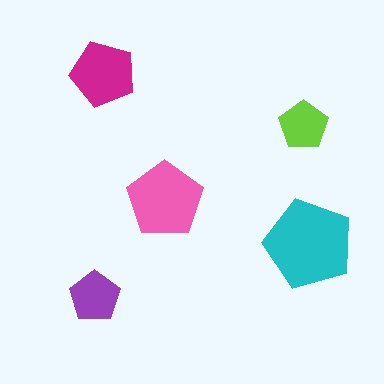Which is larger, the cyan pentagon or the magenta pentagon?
The cyan one.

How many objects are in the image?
There are 5 objects in the image.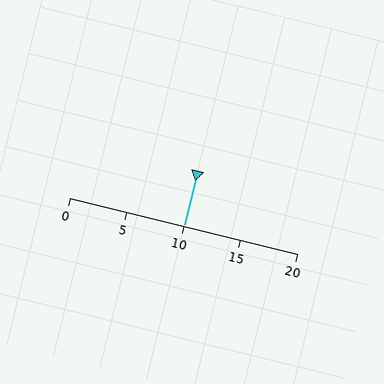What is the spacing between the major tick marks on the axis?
The major ticks are spaced 5 apart.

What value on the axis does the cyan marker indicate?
The marker indicates approximately 10.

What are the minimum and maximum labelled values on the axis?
The axis runs from 0 to 20.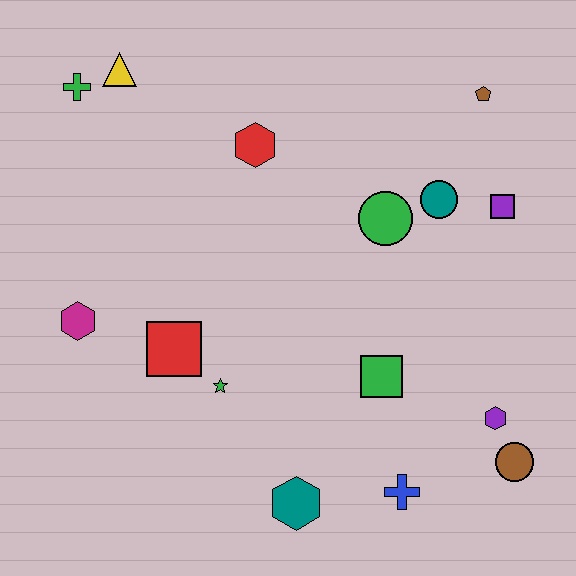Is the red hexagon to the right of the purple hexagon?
No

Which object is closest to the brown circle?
The purple hexagon is closest to the brown circle.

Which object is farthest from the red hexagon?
The brown circle is farthest from the red hexagon.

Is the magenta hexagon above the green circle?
No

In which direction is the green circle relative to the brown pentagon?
The green circle is below the brown pentagon.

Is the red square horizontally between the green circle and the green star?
No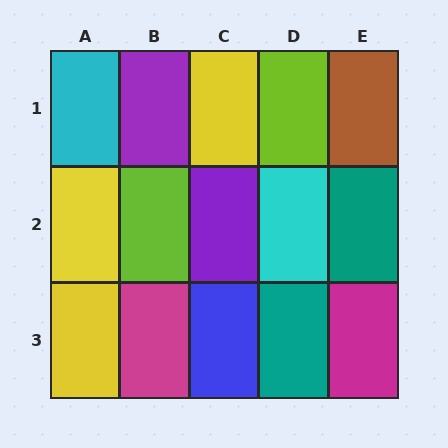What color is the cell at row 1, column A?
Cyan.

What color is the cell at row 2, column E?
Teal.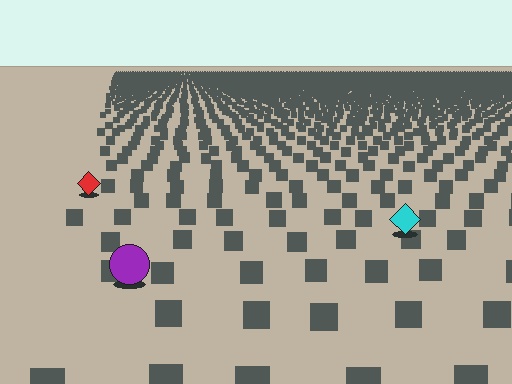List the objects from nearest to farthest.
From nearest to farthest: the purple circle, the cyan diamond, the red diamond.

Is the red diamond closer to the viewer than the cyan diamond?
No. The cyan diamond is closer — you can tell from the texture gradient: the ground texture is coarser near it.